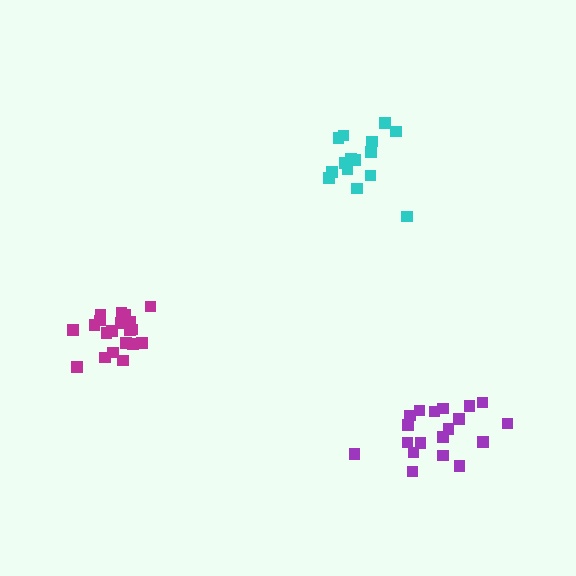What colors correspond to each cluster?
The clusters are colored: purple, cyan, magenta.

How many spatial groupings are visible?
There are 3 spatial groupings.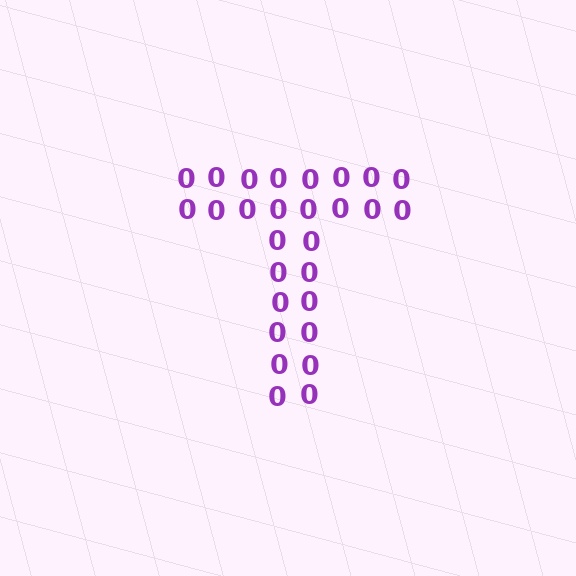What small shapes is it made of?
It is made of small digit 0's.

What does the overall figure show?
The overall figure shows the letter T.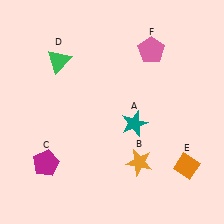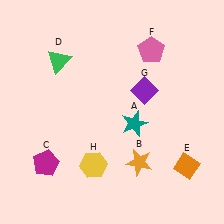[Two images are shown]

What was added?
A purple diamond (G), a yellow hexagon (H) were added in Image 2.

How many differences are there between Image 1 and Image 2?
There are 2 differences between the two images.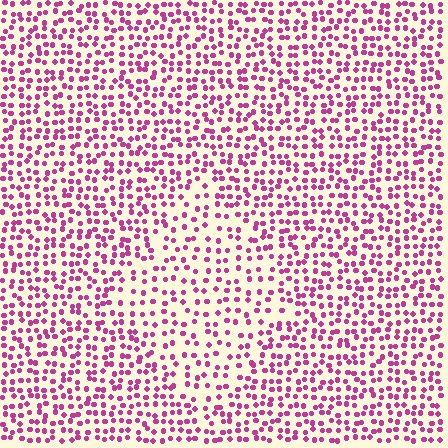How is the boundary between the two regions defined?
The boundary is defined by a change in element density (approximately 1.6x ratio). All elements are the same color, size, and shape.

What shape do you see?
I see a diamond.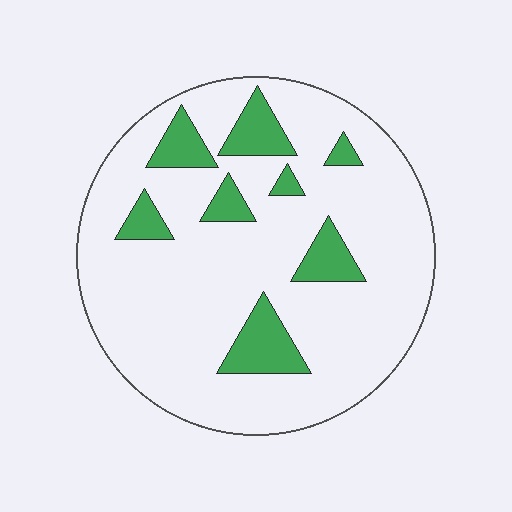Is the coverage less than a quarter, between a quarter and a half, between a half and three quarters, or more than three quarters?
Less than a quarter.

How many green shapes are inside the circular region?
8.